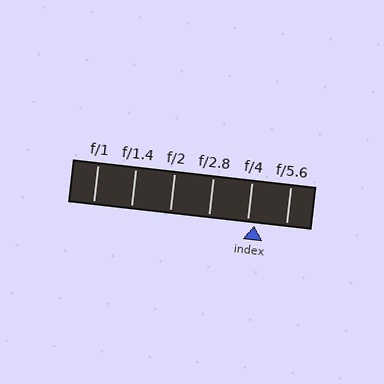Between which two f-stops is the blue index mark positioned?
The index mark is between f/4 and f/5.6.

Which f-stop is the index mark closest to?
The index mark is closest to f/4.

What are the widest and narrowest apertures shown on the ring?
The widest aperture shown is f/1 and the narrowest is f/5.6.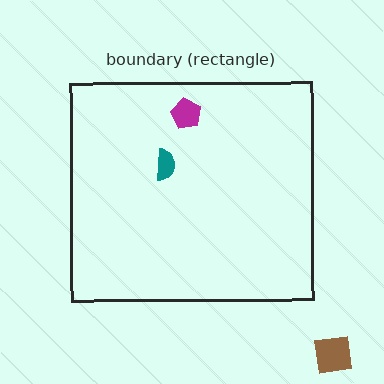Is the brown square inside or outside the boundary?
Outside.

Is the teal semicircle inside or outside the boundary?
Inside.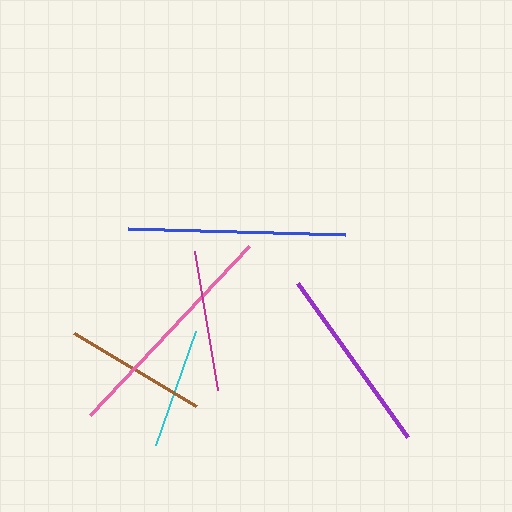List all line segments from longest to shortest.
From longest to shortest: pink, blue, purple, brown, magenta, cyan.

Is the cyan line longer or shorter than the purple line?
The purple line is longer than the cyan line.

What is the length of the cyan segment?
The cyan segment is approximately 121 pixels long.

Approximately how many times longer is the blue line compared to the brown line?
The blue line is approximately 1.5 times the length of the brown line.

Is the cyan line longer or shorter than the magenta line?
The magenta line is longer than the cyan line.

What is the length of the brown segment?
The brown segment is approximately 143 pixels long.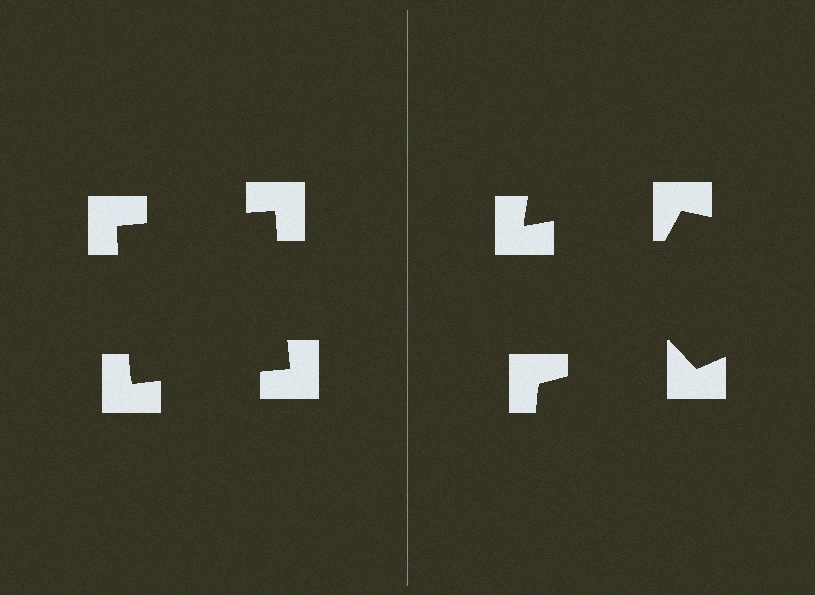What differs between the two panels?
The notched squares are positioned identically on both sides; only the wedge orientations differ. On the left they align to a square; on the right they are misaligned.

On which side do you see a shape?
An illusory square appears on the left side. On the right side the wedge cuts are rotated, so no coherent shape forms.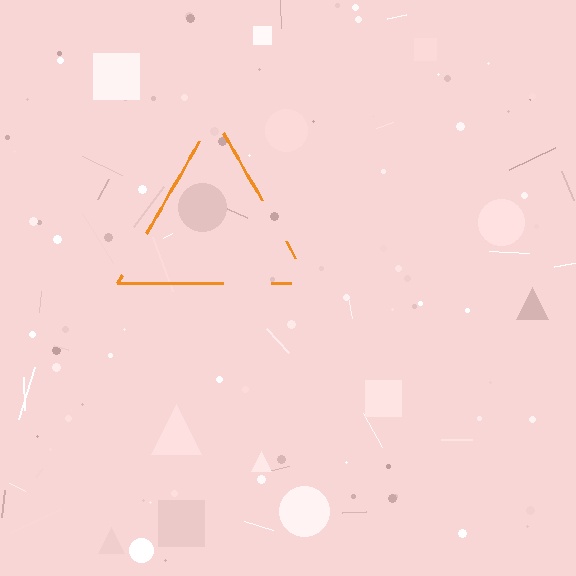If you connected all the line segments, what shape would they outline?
They would outline a triangle.